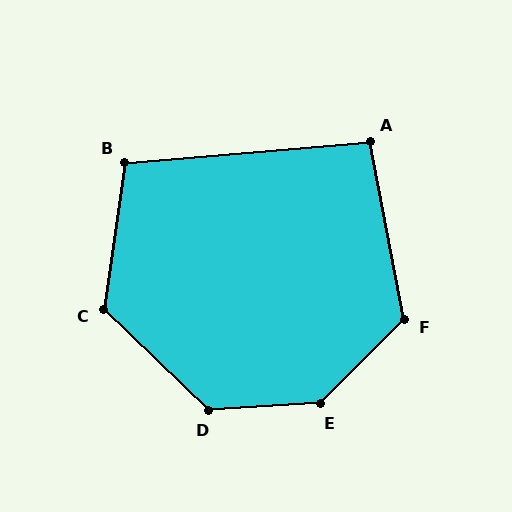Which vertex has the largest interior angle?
E, at approximately 138 degrees.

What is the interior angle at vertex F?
Approximately 124 degrees (obtuse).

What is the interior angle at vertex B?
Approximately 103 degrees (obtuse).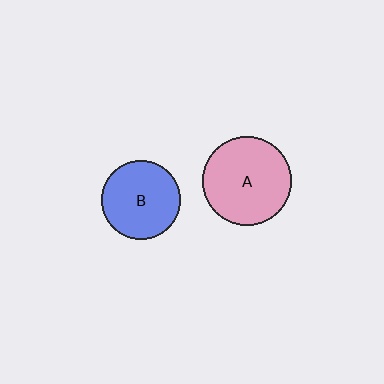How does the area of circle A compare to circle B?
Approximately 1.3 times.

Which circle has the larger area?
Circle A (pink).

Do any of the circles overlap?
No, none of the circles overlap.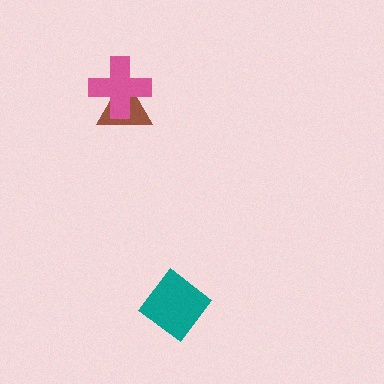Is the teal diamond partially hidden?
No, no other shape covers it.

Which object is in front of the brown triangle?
The pink cross is in front of the brown triangle.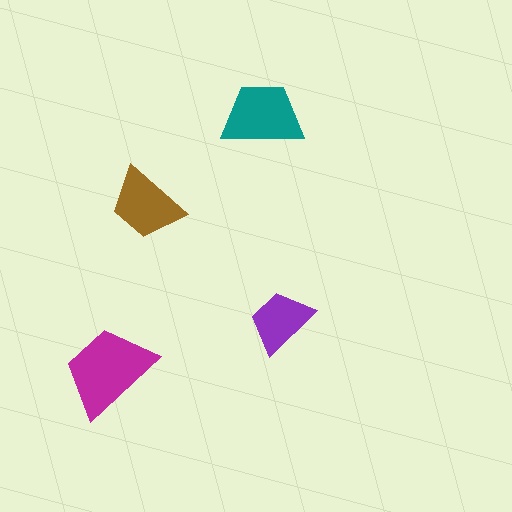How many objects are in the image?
There are 4 objects in the image.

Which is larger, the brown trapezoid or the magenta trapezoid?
The magenta one.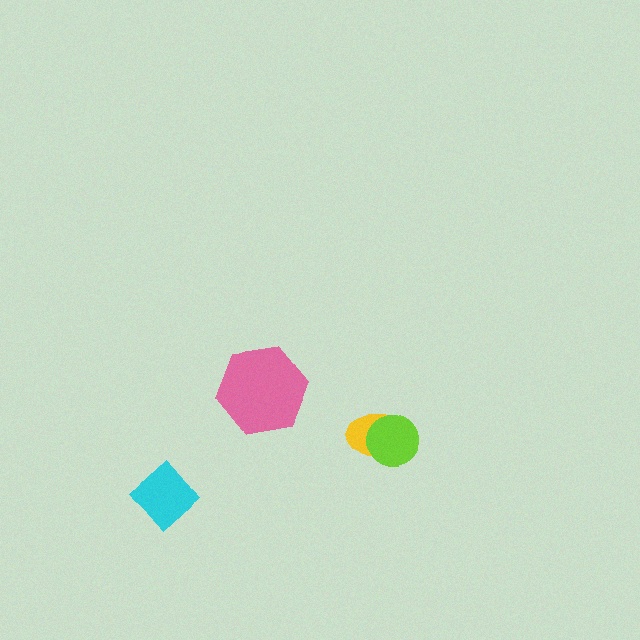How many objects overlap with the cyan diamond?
0 objects overlap with the cyan diamond.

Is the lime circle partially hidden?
No, no other shape covers it.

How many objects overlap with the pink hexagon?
0 objects overlap with the pink hexagon.